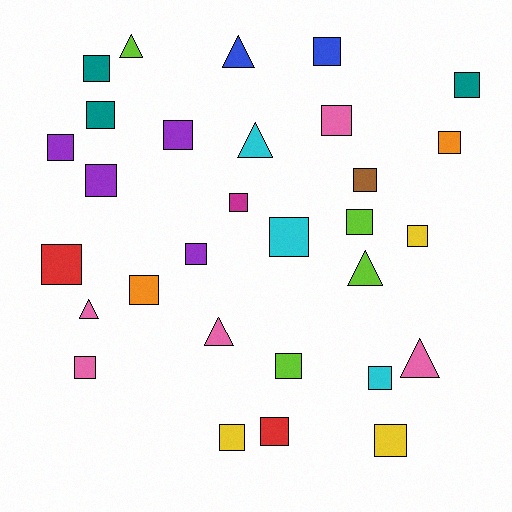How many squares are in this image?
There are 23 squares.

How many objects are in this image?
There are 30 objects.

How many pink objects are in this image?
There are 5 pink objects.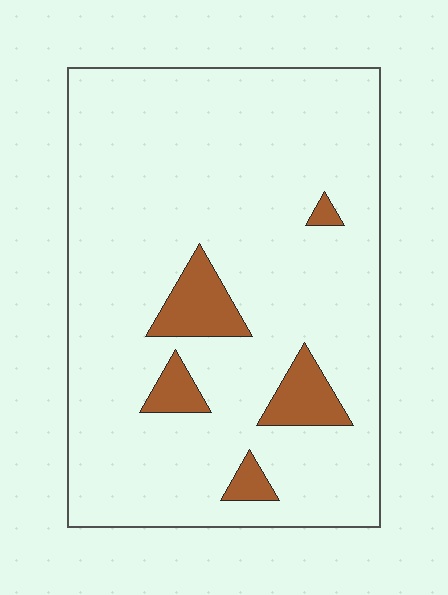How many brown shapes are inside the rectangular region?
5.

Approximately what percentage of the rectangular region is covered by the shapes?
Approximately 10%.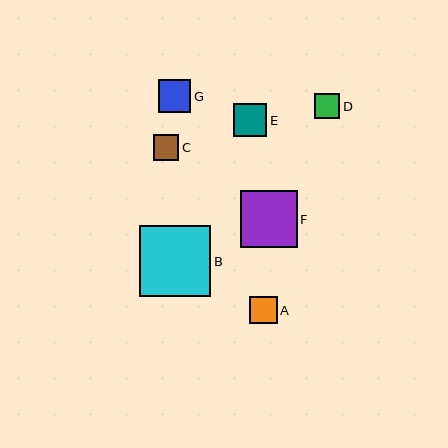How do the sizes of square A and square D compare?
Square A and square D are approximately the same size.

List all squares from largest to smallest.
From largest to smallest: B, F, E, G, A, C, D.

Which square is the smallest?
Square D is the smallest with a size of approximately 25 pixels.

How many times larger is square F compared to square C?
Square F is approximately 2.3 times the size of square C.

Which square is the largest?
Square B is the largest with a size of approximately 72 pixels.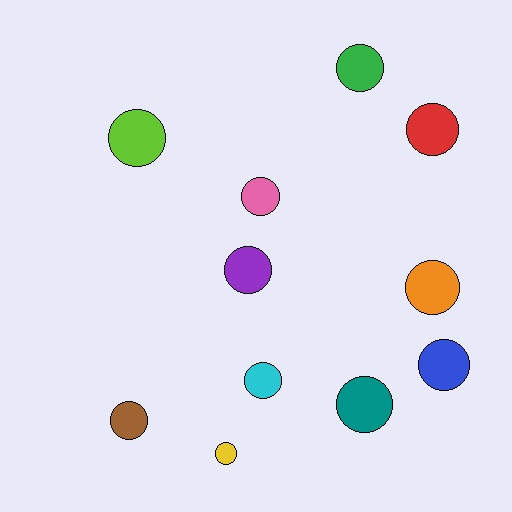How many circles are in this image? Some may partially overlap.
There are 11 circles.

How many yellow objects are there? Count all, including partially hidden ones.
There is 1 yellow object.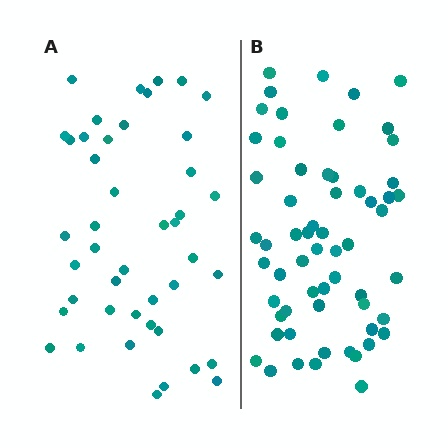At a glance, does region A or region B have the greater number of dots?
Region B (the right region) has more dots.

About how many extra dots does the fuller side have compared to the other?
Region B has approximately 15 more dots than region A.